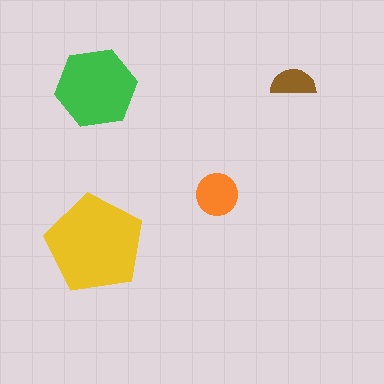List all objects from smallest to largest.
The brown semicircle, the orange circle, the green hexagon, the yellow pentagon.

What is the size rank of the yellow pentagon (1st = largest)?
1st.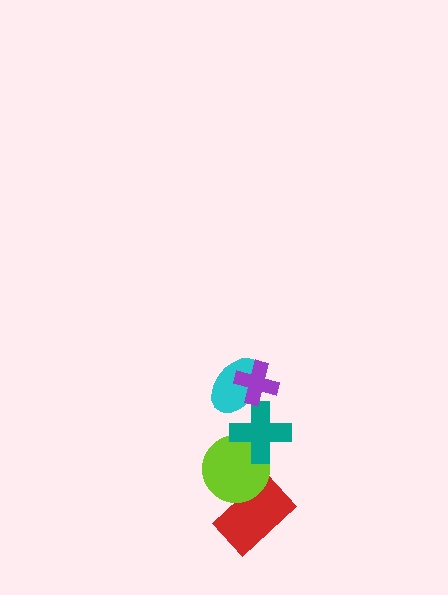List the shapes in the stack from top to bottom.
From top to bottom: the purple cross, the cyan ellipse, the teal cross, the lime circle, the red rectangle.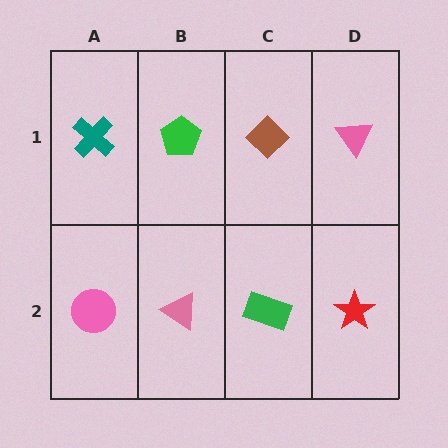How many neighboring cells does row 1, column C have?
3.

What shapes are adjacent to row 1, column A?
A pink circle (row 2, column A), a green pentagon (row 1, column B).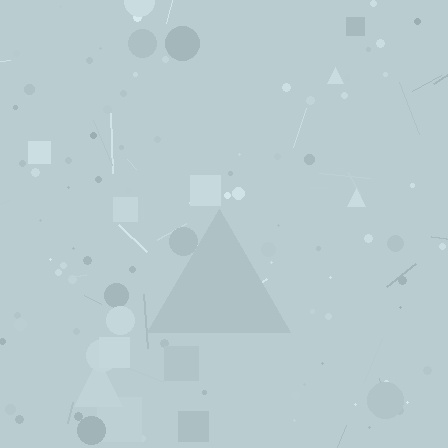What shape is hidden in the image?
A triangle is hidden in the image.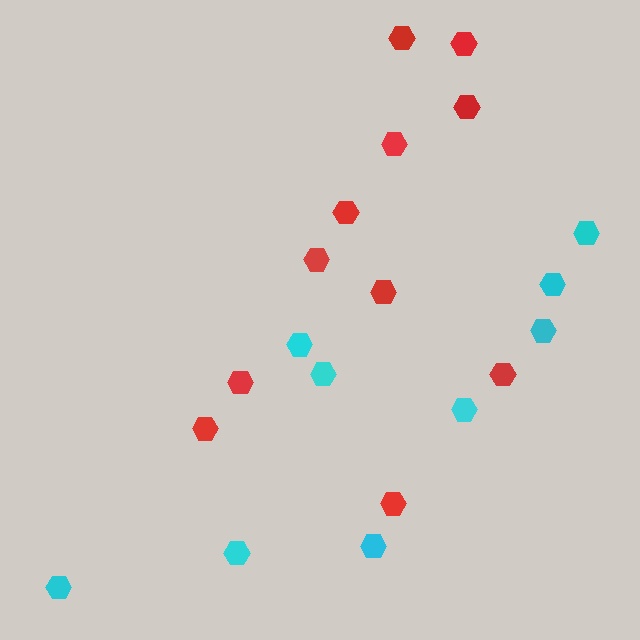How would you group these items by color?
There are 2 groups: one group of red hexagons (11) and one group of cyan hexagons (9).